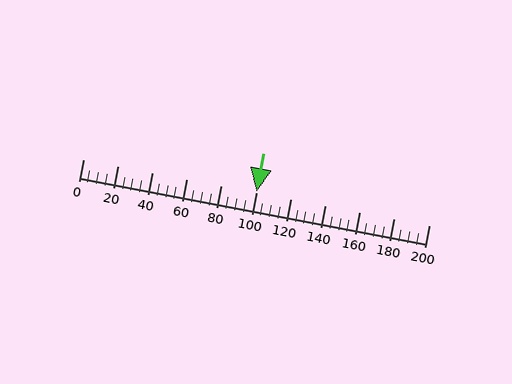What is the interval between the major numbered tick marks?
The major tick marks are spaced 20 units apart.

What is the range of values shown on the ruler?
The ruler shows values from 0 to 200.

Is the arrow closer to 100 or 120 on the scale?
The arrow is closer to 100.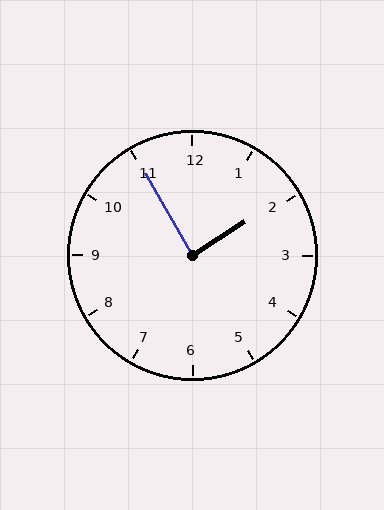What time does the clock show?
1:55.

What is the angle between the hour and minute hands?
Approximately 88 degrees.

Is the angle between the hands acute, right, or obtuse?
It is right.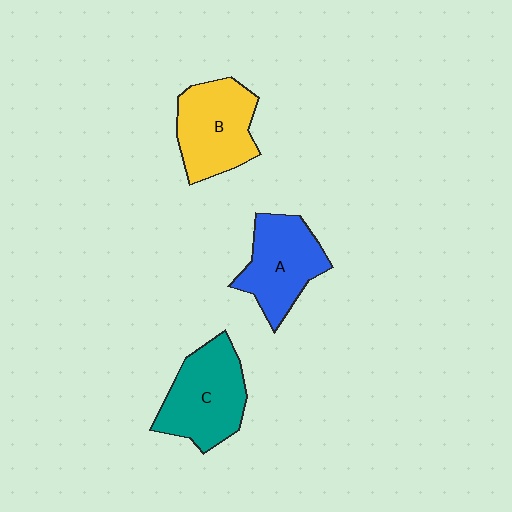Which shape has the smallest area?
Shape A (blue).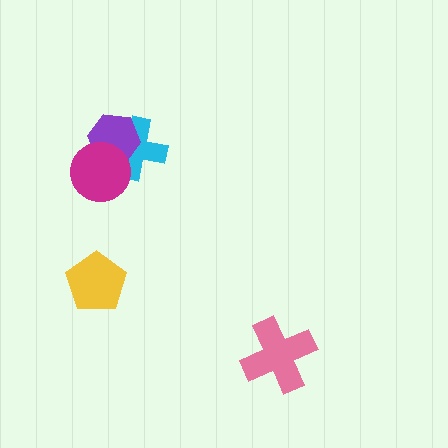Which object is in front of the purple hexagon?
The magenta circle is in front of the purple hexagon.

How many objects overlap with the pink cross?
0 objects overlap with the pink cross.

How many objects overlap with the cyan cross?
2 objects overlap with the cyan cross.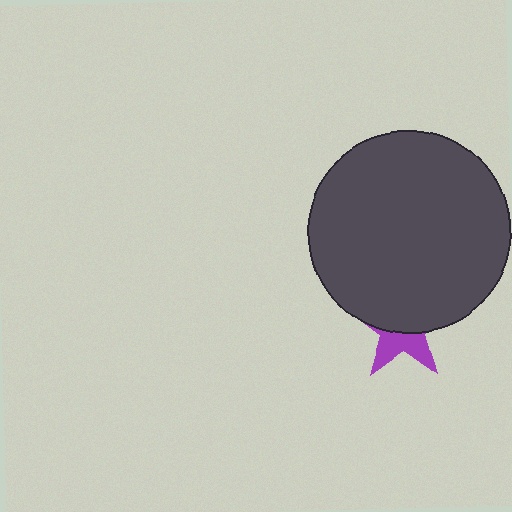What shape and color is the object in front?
The object in front is a dark gray circle.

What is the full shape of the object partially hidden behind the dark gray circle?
The partially hidden object is a purple star.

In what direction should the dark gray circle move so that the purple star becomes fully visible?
The dark gray circle should move up. That is the shortest direction to clear the overlap and leave the purple star fully visible.